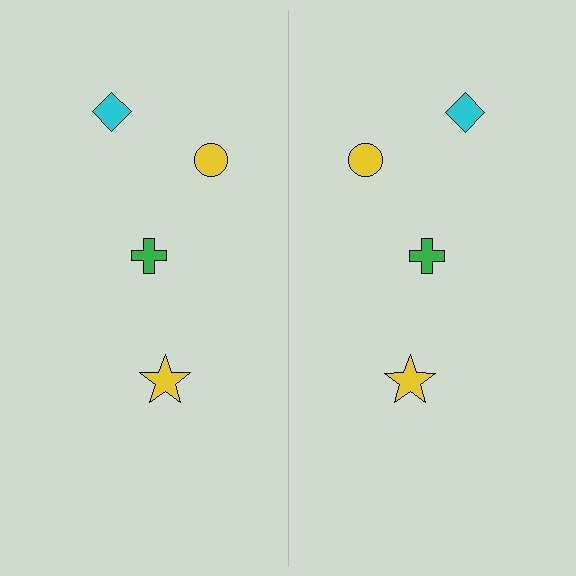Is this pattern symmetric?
Yes, this pattern has bilateral (reflection) symmetry.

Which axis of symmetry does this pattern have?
The pattern has a vertical axis of symmetry running through the center of the image.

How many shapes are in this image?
There are 8 shapes in this image.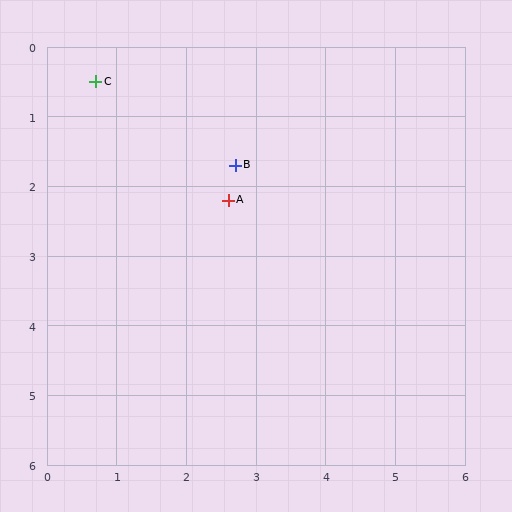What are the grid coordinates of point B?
Point B is at approximately (2.7, 1.7).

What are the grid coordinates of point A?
Point A is at approximately (2.6, 2.2).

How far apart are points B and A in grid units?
Points B and A are about 0.5 grid units apart.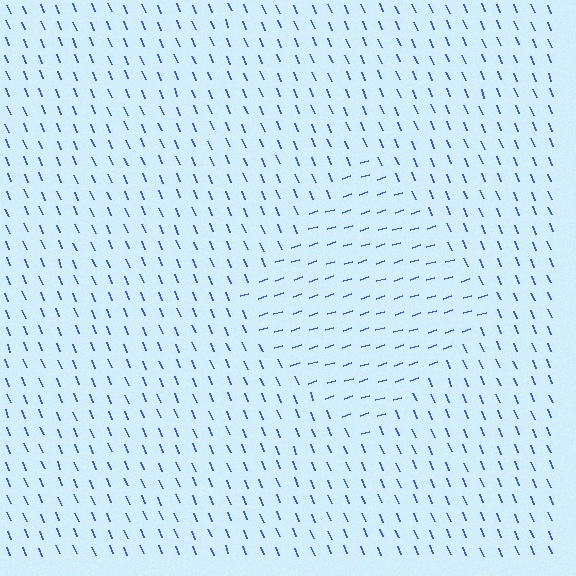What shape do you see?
I see a diamond.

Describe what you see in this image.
The image is filled with small blue line segments. A diamond region in the image has lines oriented differently from the surrounding lines, creating a visible texture boundary.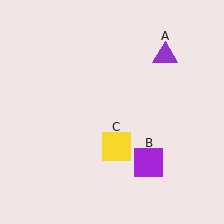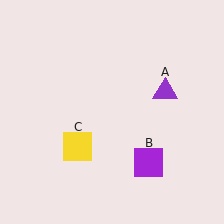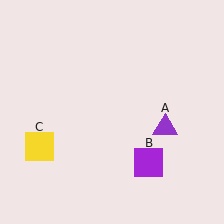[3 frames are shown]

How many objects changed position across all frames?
2 objects changed position: purple triangle (object A), yellow square (object C).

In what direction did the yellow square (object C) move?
The yellow square (object C) moved left.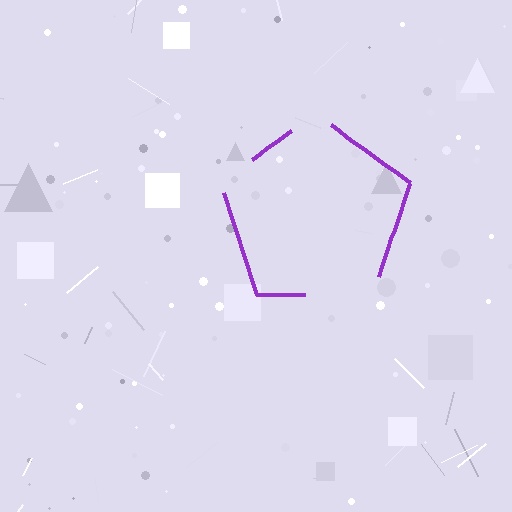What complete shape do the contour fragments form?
The contour fragments form a pentagon.